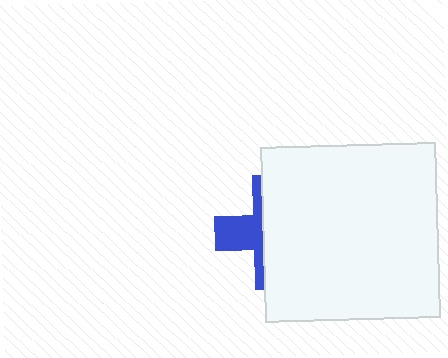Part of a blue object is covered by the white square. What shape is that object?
It is a cross.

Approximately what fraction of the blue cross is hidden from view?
Roughly 64% of the blue cross is hidden behind the white square.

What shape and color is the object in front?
The object in front is a white square.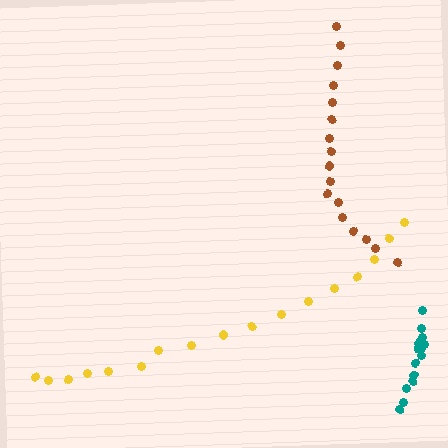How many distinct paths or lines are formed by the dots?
There are 3 distinct paths.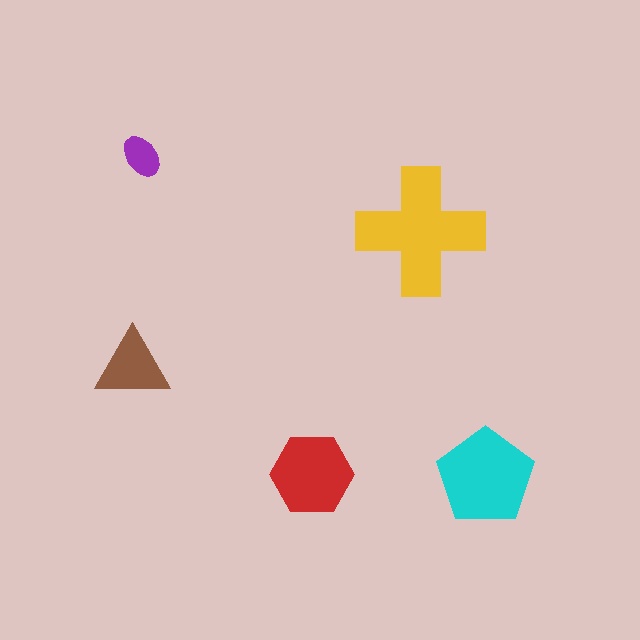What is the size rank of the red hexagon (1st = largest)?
3rd.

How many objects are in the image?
There are 5 objects in the image.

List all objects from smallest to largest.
The purple ellipse, the brown triangle, the red hexagon, the cyan pentagon, the yellow cross.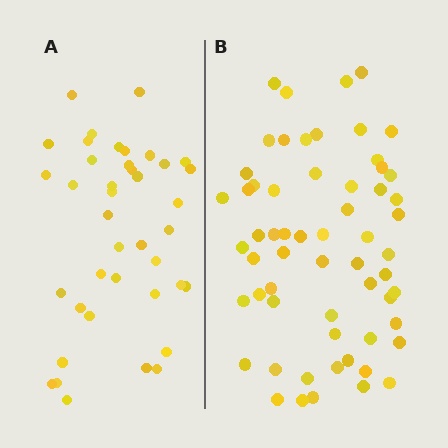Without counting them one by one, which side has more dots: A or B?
Region B (the right region) has more dots.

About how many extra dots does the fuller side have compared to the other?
Region B has approximately 20 more dots than region A.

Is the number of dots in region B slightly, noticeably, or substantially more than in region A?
Region B has substantially more. The ratio is roughly 1.5 to 1.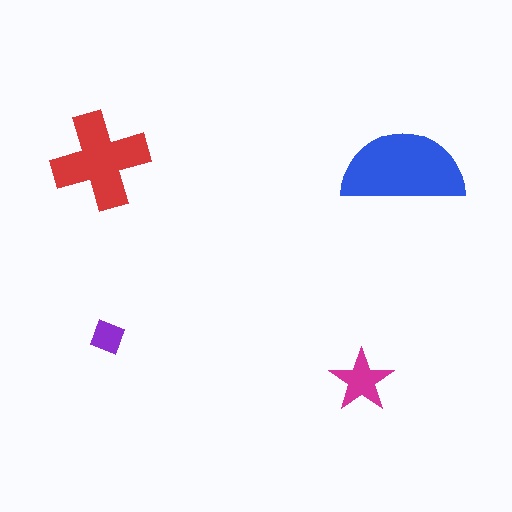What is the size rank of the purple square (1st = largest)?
4th.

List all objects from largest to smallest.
The blue semicircle, the red cross, the magenta star, the purple square.